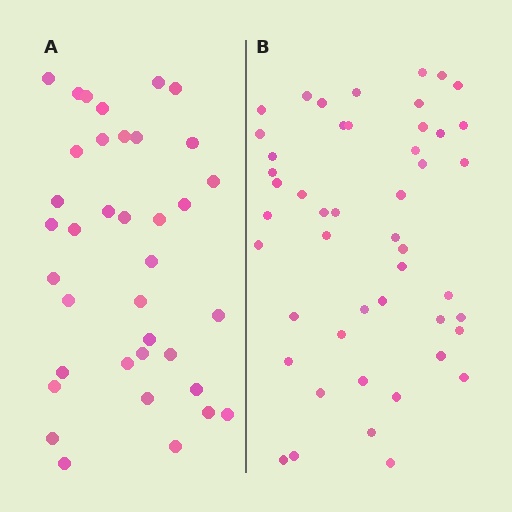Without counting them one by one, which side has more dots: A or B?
Region B (the right region) has more dots.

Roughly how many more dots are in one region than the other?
Region B has roughly 12 or so more dots than region A.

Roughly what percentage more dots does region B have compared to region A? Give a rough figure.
About 30% more.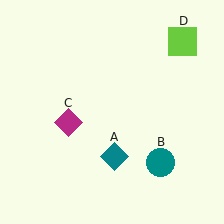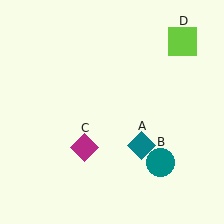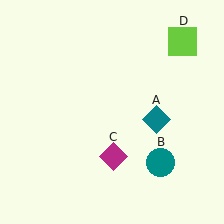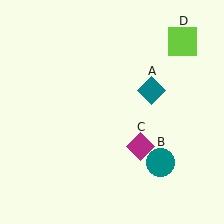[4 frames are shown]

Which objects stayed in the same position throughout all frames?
Teal circle (object B) and lime square (object D) remained stationary.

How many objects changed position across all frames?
2 objects changed position: teal diamond (object A), magenta diamond (object C).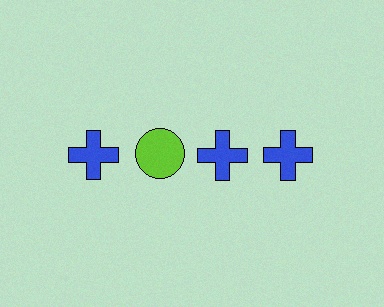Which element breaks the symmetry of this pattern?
The lime circle in the top row, second from left column breaks the symmetry. All other shapes are blue crosses.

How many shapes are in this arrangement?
There are 4 shapes arranged in a grid pattern.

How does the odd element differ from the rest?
It differs in both color (lime instead of blue) and shape (circle instead of cross).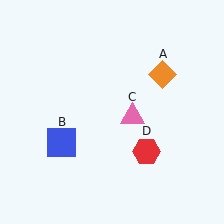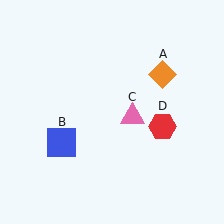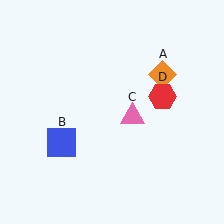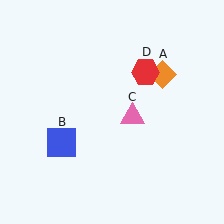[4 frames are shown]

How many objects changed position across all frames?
1 object changed position: red hexagon (object D).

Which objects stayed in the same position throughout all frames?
Orange diamond (object A) and blue square (object B) and pink triangle (object C) remained stationary.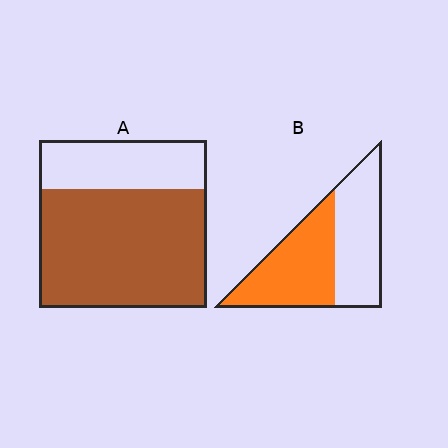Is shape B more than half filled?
Roughly half.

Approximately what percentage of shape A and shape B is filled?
A is approximately 70% and B is approximately 50%.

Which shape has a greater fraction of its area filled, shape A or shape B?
Shape A.